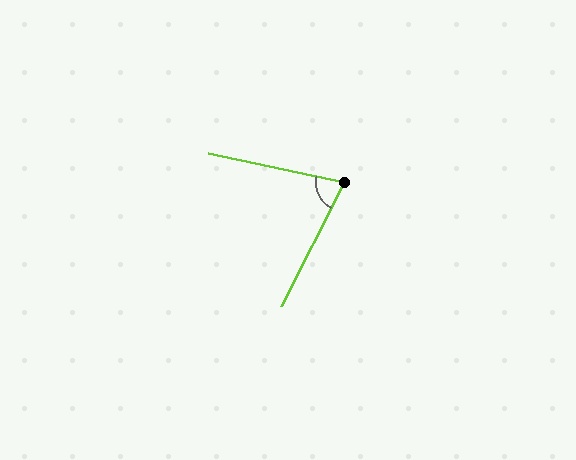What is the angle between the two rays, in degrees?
Approximately 75 degrees.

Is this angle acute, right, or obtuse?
It is acute.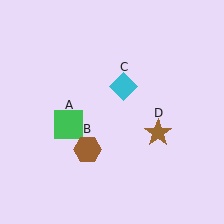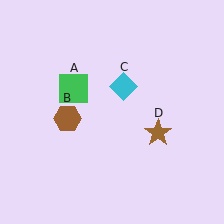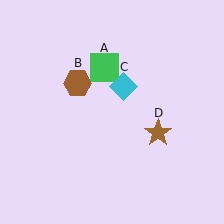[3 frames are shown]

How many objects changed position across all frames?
2 objects changed position: green square (object A), brown hexagon (object B).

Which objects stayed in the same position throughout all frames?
Cyan diamond (object C) and brown star (object D) remained stationary.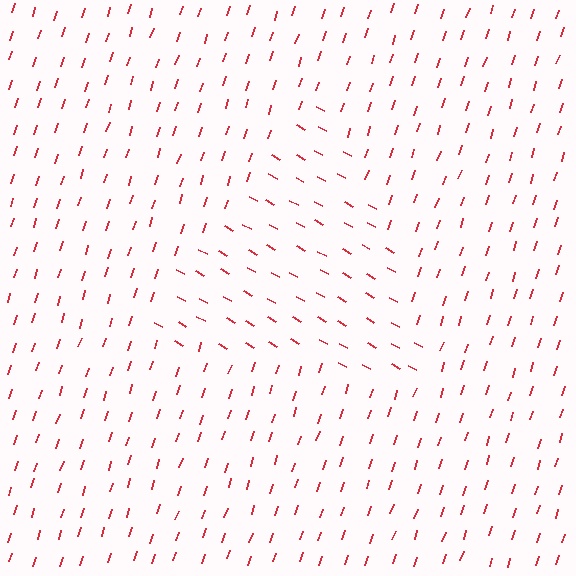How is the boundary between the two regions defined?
The boundary is defined purely by a change in line orientation (approximately 79 degrees difference). All lines are the same color and thickness.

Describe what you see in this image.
The image is filled with small red line segments. A triangle region in the image has lines oriented differently from the surrounding lines, creating a visible texture boundary.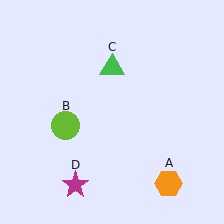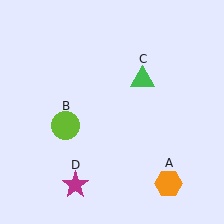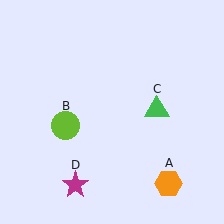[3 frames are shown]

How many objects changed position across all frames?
1 object changed position: green triangle (object C).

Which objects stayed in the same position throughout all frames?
Orange hexagon (object A) and lime circle (object B) and magenta star (object D) remained stationary.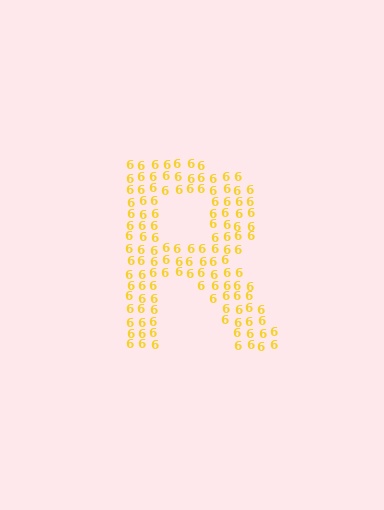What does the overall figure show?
The overall figure shows the letter R.